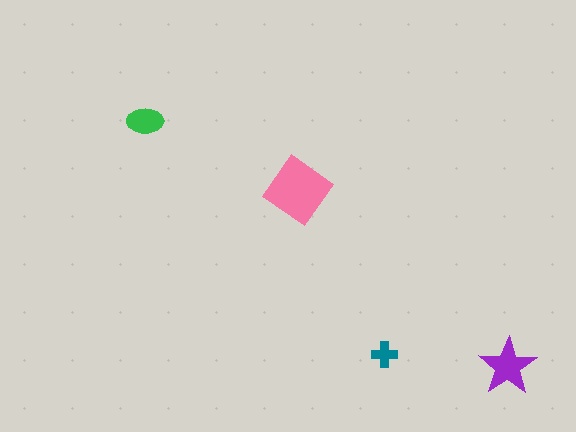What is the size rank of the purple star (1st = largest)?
2nd.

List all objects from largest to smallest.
The pink diamond, the purple star, the green ellipse, the teal cross.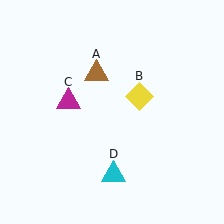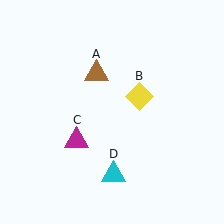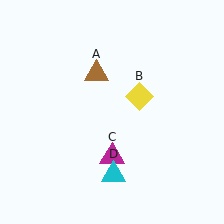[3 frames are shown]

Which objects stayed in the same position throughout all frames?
Brown triangle (object A) and yellow diamond (object B) and cyan triangle (object D) remained stationary.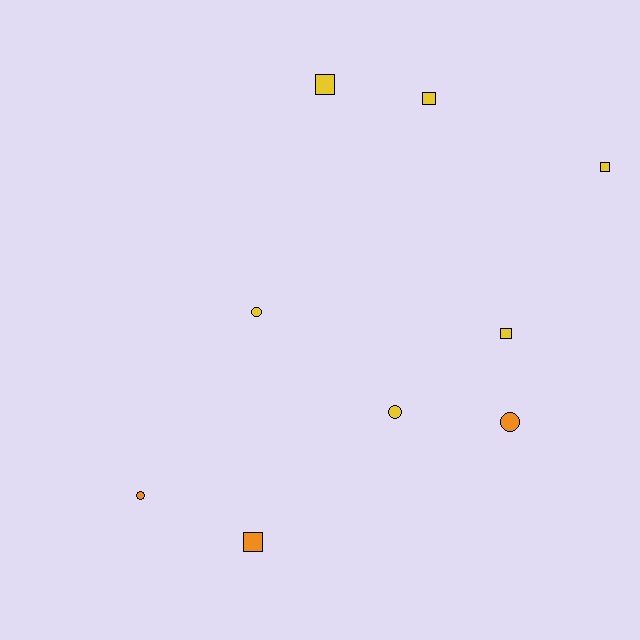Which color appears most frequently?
Yellow, with 6 objects.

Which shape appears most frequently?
Square, with 5 objects.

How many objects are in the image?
There are 9 objects.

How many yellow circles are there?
There are 2 yellow circles.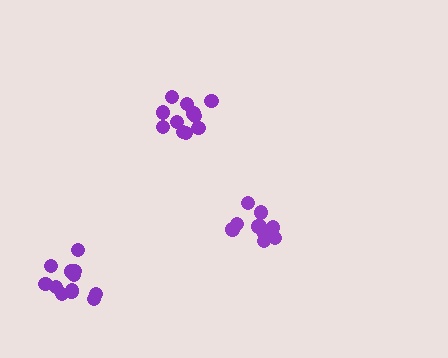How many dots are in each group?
Group 1: 12 dots, Group 2: 11 dots, Group 3: 10 dots (33 total).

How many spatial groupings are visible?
There are 3 spatial groupings.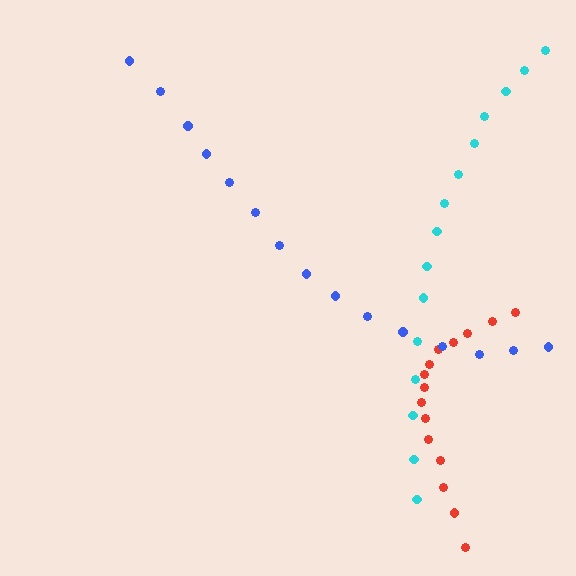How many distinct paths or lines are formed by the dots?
There are 3 distinct paths.